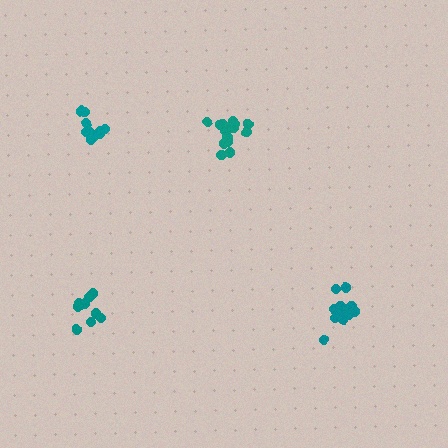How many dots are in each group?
Group 1: 15 dots, Group 2: 13 dots, Group 3: 9 dots, Group 4: 11 dots (48 total).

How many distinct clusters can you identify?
There are 4 distinct clusters.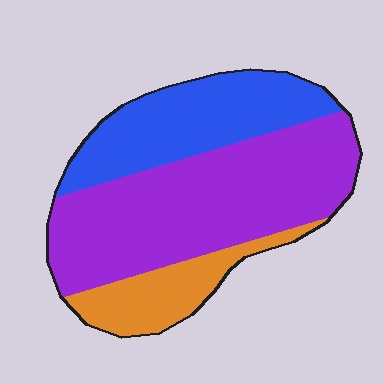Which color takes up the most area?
Purple, at roughly 55%.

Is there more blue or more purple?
Purple.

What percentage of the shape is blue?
Blue takes up between a sixth and a third of the shape.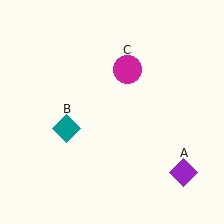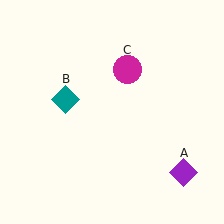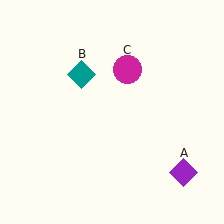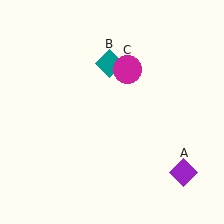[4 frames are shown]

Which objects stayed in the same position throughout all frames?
Purple diamond (object A) and magenta circle (object C) remained stationary.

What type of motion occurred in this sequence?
The teal diamond (object B) rotated clockwise around the center of the scene.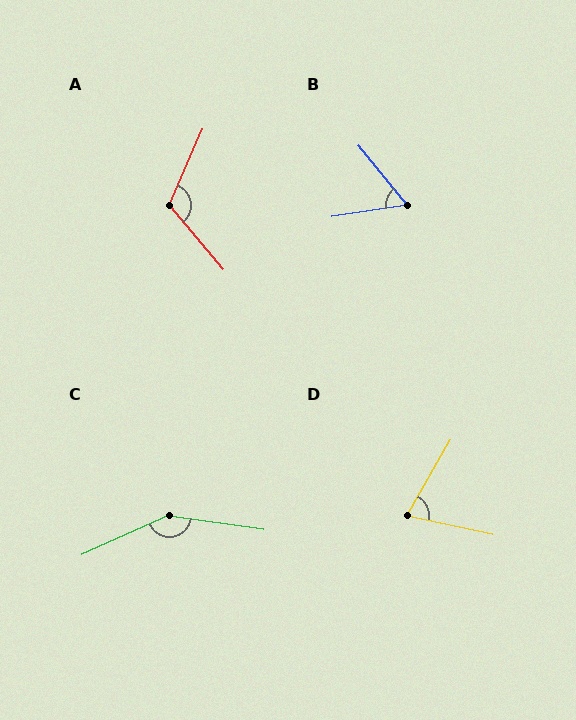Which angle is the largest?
C, at approximately 148 degrees.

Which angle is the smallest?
B, at approximately 59 degrees.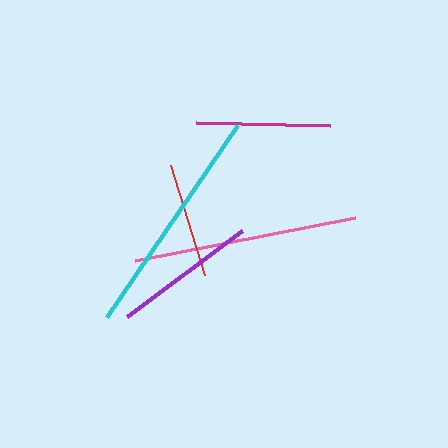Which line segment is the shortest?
The red line is the shortest at approximately 116 pixels.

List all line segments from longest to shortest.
From longest to shortest: cyan, pink, purple, magenta, red.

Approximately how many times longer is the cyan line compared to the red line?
The cyan line is approximately 2.0 times the length of the red line.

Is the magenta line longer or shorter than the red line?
The magenta line is longer than the red line.